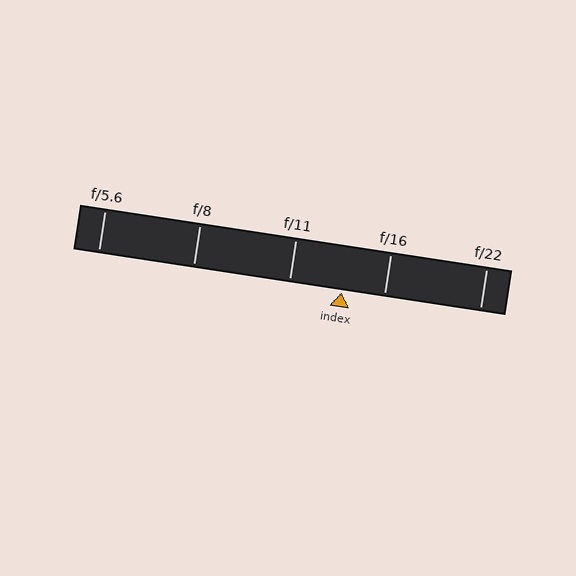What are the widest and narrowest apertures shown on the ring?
The widest aperture shown is f/5.6 and the narrowest is f/22.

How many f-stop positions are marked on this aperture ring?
There are 5 f-stop positions marked.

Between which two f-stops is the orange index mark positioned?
The index mark is between f/11 and f/16.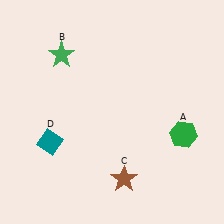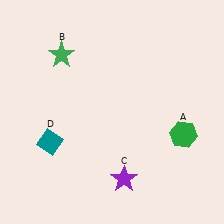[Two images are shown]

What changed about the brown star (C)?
In Image 1, C is brown. In Image 2, it changed to purple.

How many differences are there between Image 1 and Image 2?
There is 1 difference between the two images.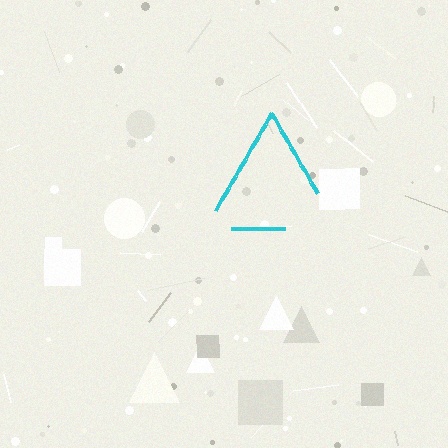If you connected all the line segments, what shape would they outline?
They would outline a triangle.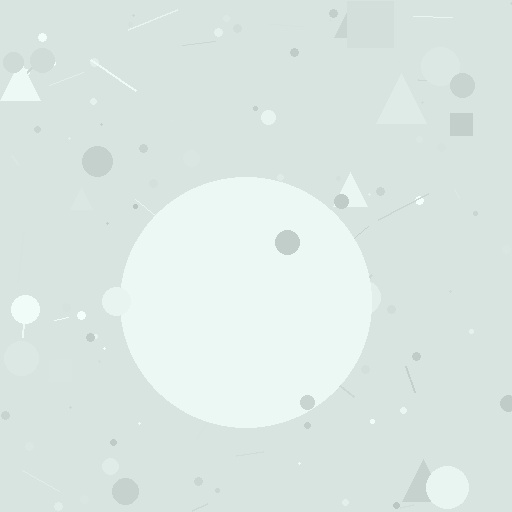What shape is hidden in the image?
A circle is hidden in the image.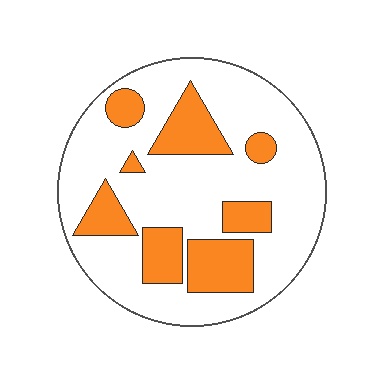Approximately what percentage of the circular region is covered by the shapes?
Approximately 25%.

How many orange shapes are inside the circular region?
8.